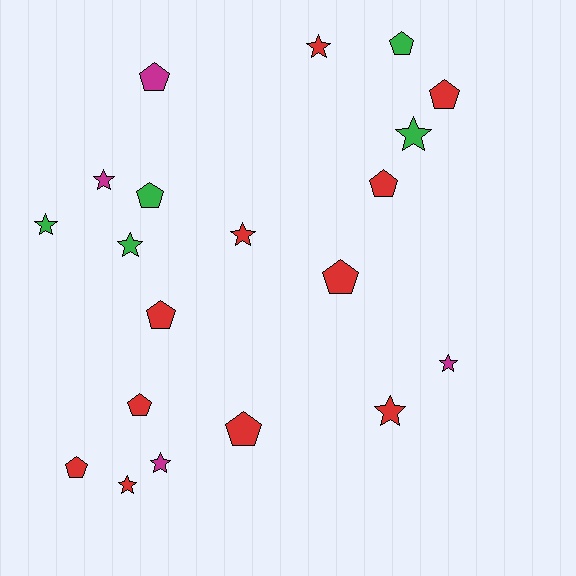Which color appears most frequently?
Red, with 11 objects.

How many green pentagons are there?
There are 2 green pentagons.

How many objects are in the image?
There are 20 objects.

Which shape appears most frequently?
Star, with 10 objects.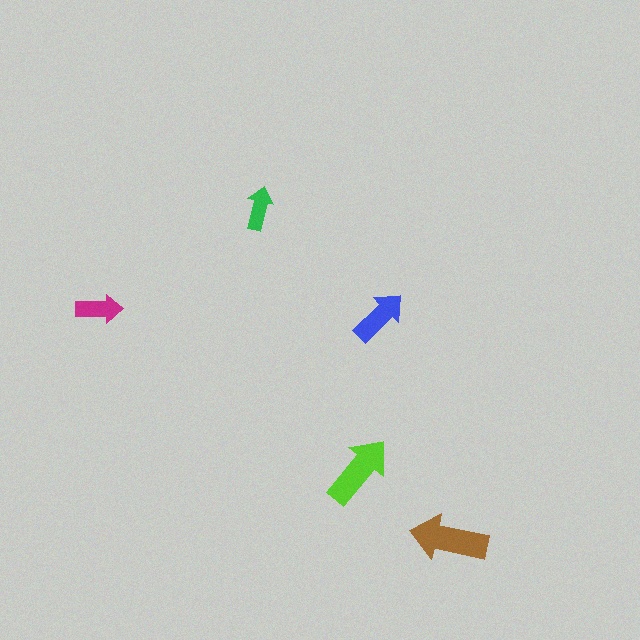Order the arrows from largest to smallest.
the brown one, the lime one, the blue one, the magenta one, the green one.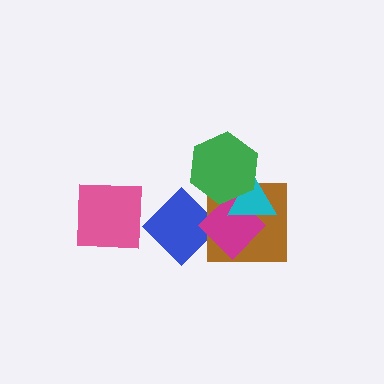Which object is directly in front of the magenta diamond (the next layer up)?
The cyan triangle is directly in front of the magenta diamond.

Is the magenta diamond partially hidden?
Yes, it is partially covered by another shape.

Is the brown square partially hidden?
Yes, it is partially covered by another shape.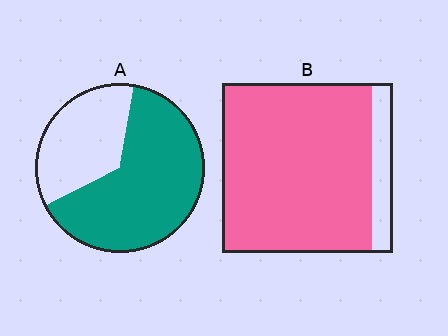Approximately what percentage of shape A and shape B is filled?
A is approximately 65% and B is approximately 90%.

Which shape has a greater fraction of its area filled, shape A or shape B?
Shape B.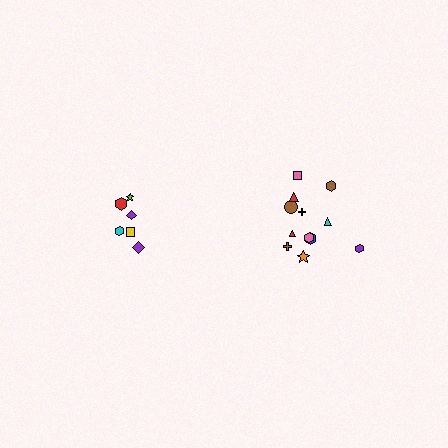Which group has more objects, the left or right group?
The right group.